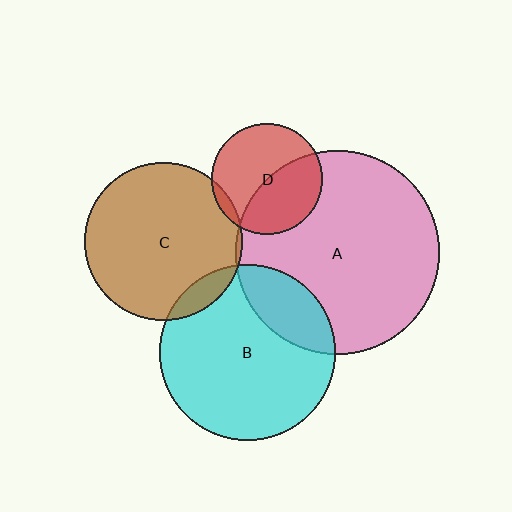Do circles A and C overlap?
Yes.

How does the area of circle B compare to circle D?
Approximately 2.5 times.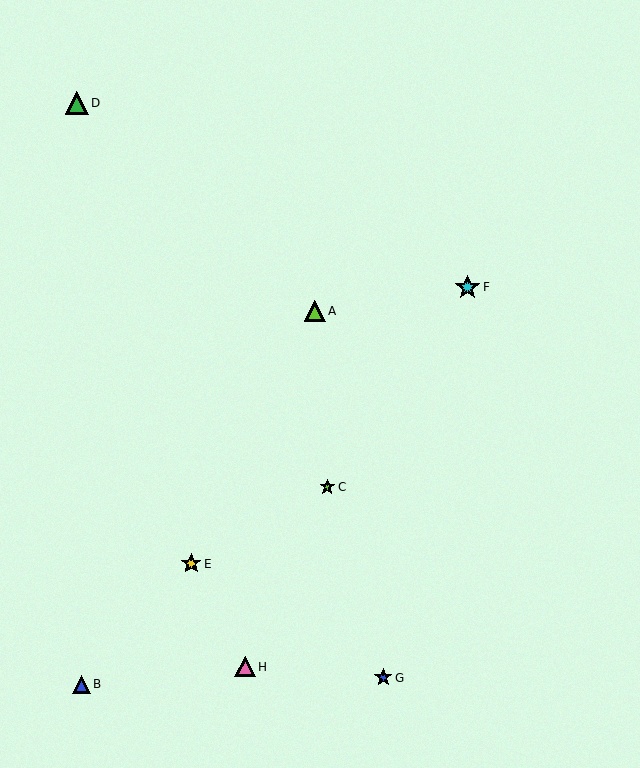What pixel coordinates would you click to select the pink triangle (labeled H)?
Click at (245, 667) to select the pink triangle H.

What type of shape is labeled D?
Shape D is a green triangle.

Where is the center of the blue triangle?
The center of the blue triangle is at (81, 684).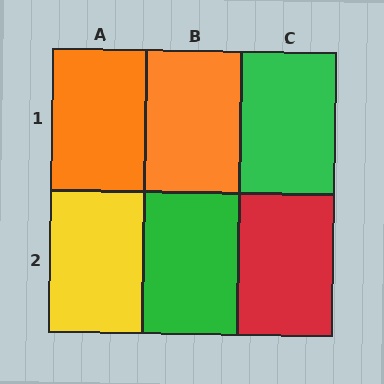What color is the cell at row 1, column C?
Green.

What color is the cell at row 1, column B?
Orange.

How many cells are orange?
2 cells are orange.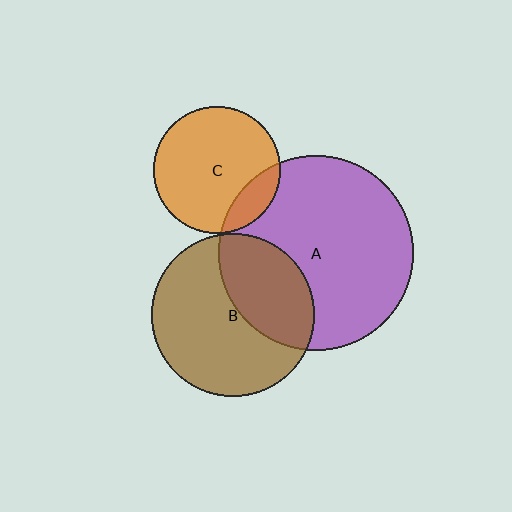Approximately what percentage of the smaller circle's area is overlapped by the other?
Approximately 35%.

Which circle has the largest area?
Circle A (purple).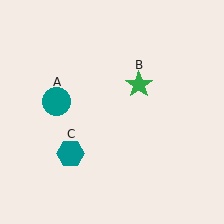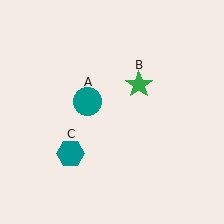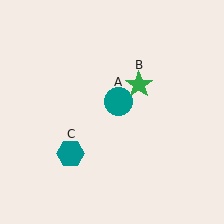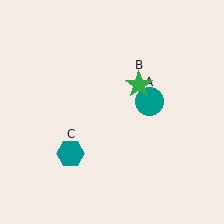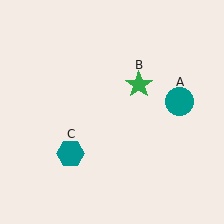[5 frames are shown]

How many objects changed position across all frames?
1 object changed position: teal circle (object A).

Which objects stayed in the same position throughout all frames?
Green star (object B) and teal hexagon (object C) remained stationary.